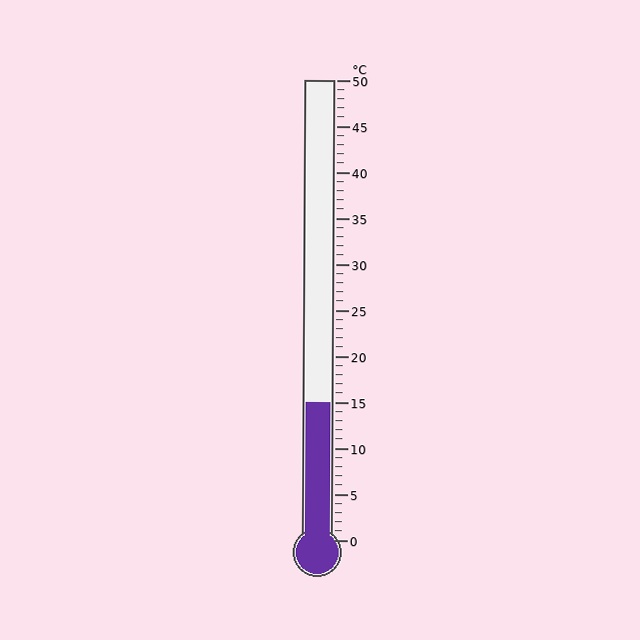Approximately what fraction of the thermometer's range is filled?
The thermometer is filled to approximately 30% of its range.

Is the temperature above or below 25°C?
The temperature is below 25°C.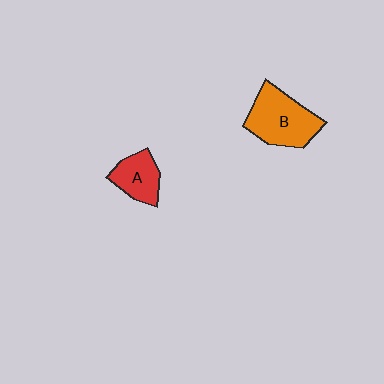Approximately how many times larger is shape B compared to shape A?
Approximately 1.7 times.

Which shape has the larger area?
Shape B (orange).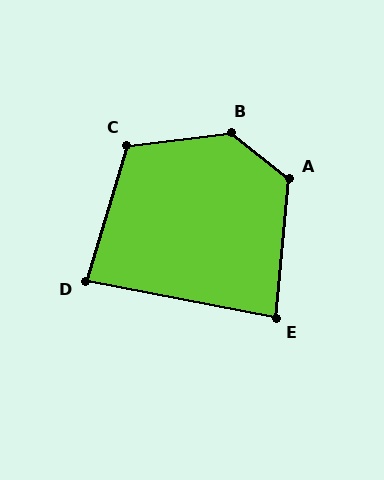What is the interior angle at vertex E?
Approximately 85 degrees (acute).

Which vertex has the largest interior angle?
B, at approximately 134 degrees.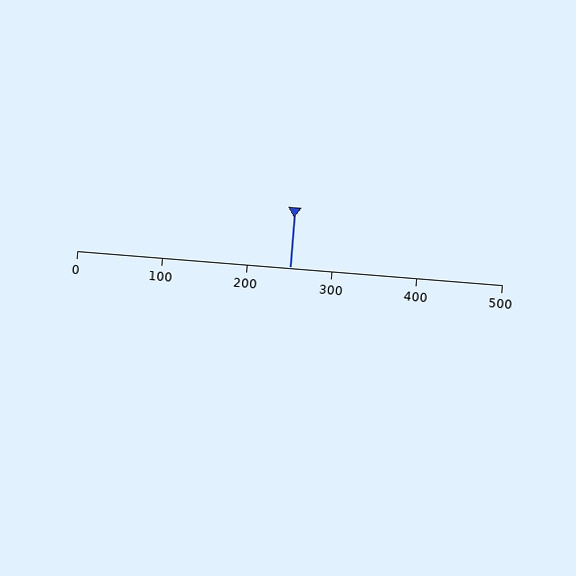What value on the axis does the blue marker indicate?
The marker indicates approximately 250.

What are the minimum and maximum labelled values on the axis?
The axis runs from 0 to 500.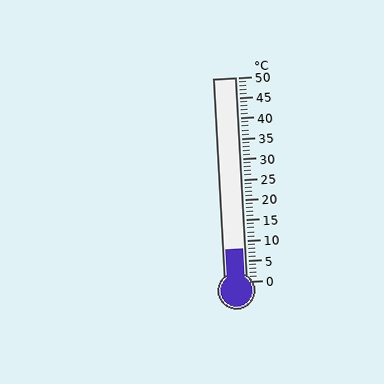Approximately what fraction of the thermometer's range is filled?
The thermometer is filled to approximately 15% of its range.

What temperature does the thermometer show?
The thermometer shows approximately 8°C.